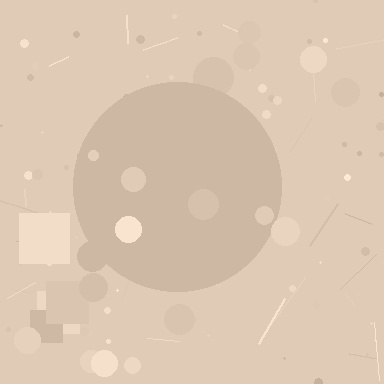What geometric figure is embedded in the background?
A circle is embedded in the background.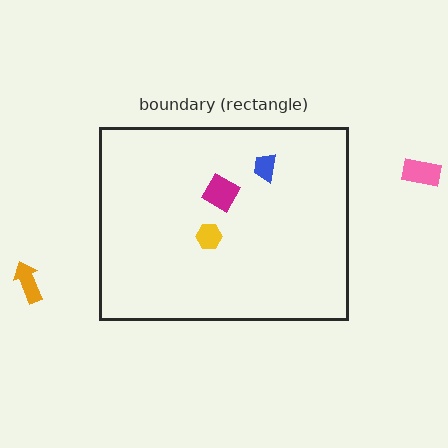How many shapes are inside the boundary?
3 inside, 2 outside.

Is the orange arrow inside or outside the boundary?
Outside.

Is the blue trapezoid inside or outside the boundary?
Inside.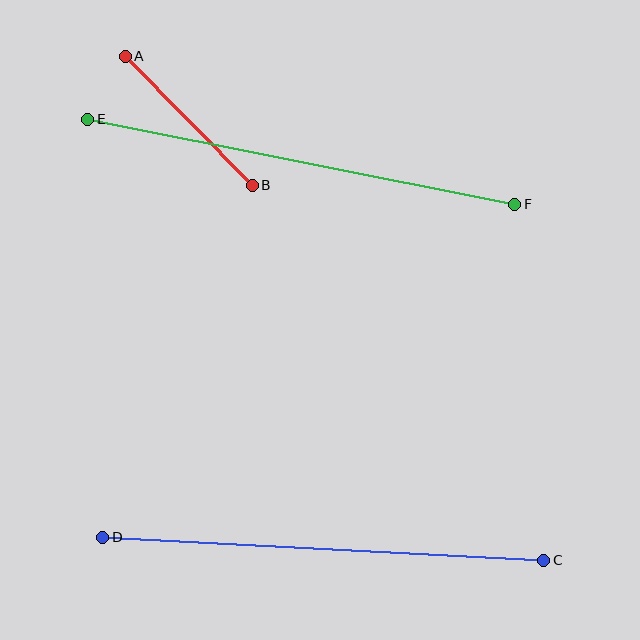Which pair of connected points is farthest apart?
Points C and D are farthest apart.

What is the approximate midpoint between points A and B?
The midpoint is at approximately (189, 121) pixels.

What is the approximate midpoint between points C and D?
The midpoint is at approximately (323, 549) pixels.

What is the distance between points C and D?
The distance is approximately 442 pixels.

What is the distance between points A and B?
The distance is approximately 181 pixels.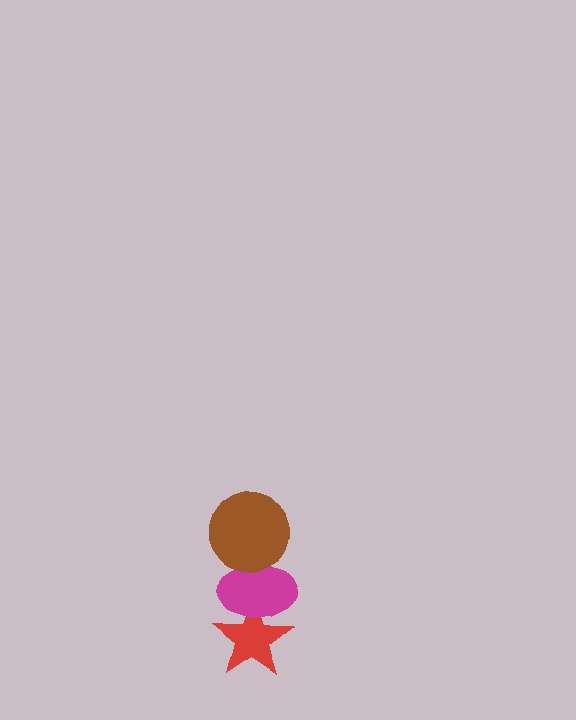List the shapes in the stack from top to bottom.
From top to bottom: the brown circle, the magenta ellipse, the red star.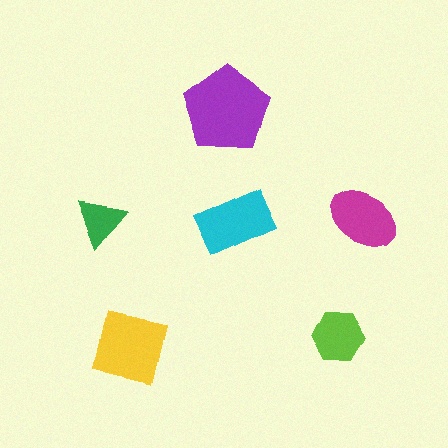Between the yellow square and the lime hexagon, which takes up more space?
The yellow square.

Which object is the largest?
The purple pentagon.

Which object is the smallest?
The green triangle.